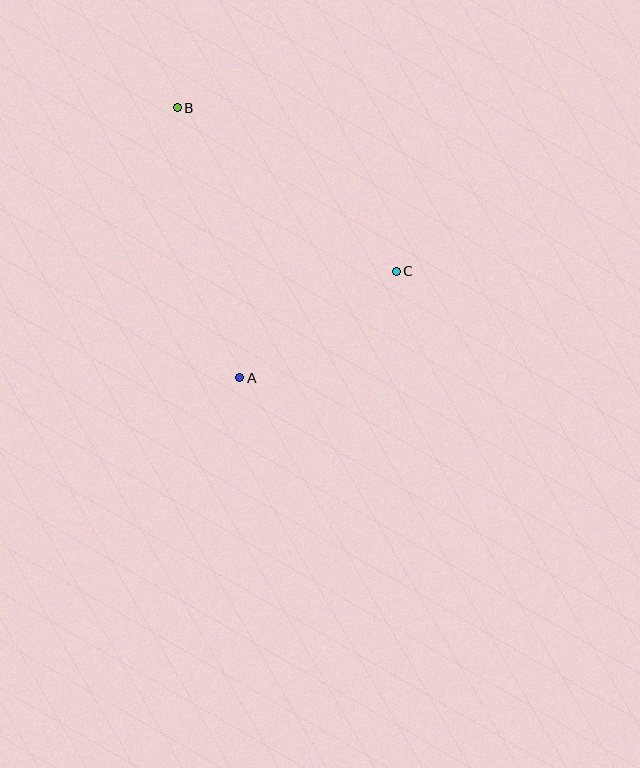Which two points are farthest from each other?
Points A and B are farthest from each other.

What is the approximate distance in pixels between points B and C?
The distance between B and C is approximately 273 pixels.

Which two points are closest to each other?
Points A and C are closest to each other.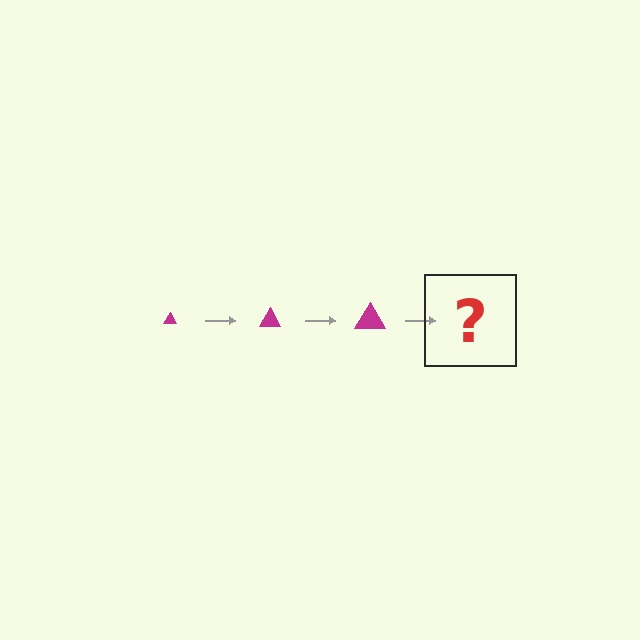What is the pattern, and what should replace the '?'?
The pattern is that the triangle gets progressively larger each step. The '?' should be a magenta triangle, larger than the previous one.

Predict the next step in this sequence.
The next step is a magenta triangle, larger than the previous one.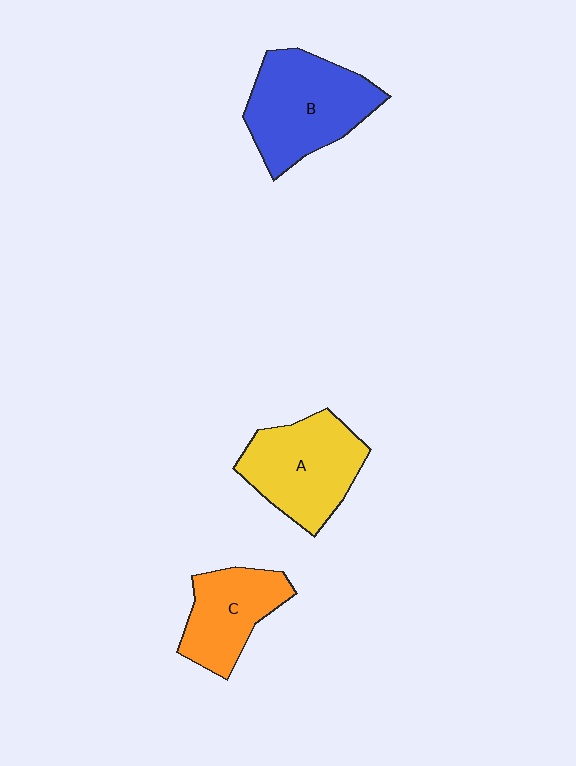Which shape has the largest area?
Shape B (blue).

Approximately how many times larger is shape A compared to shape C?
Approximately 1.3 times.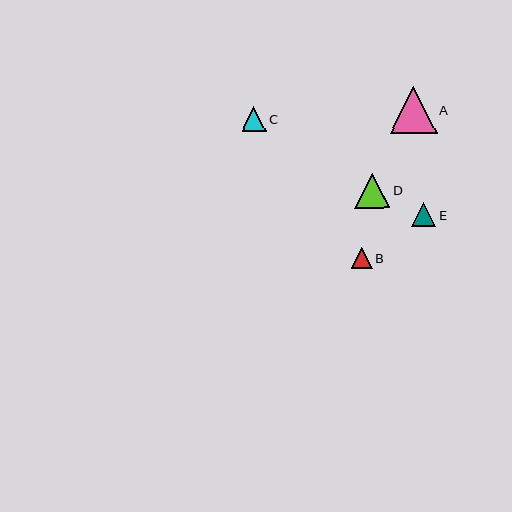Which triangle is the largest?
Triangle A is the largest with a size of approximately 46 pixels.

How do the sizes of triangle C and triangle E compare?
Triangle C and triangle E are approximately the same size.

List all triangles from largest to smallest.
From largest to smallest: A, D, C, E, B.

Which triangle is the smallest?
Triangle B is the smallest with a size of approximately 21 pixels.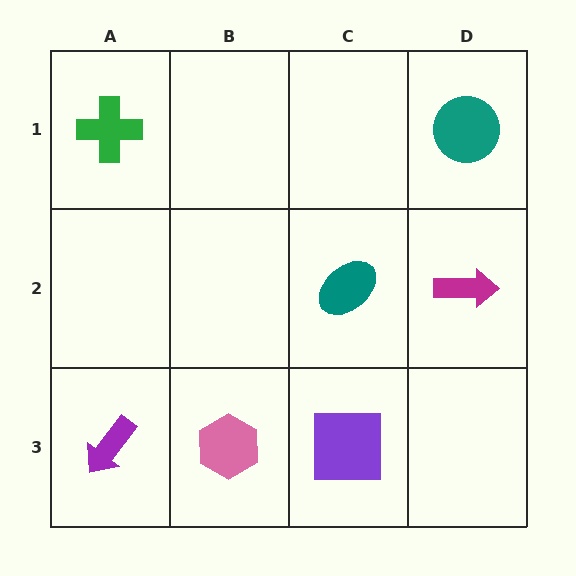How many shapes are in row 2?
2 shapes.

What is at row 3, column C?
A purple square.